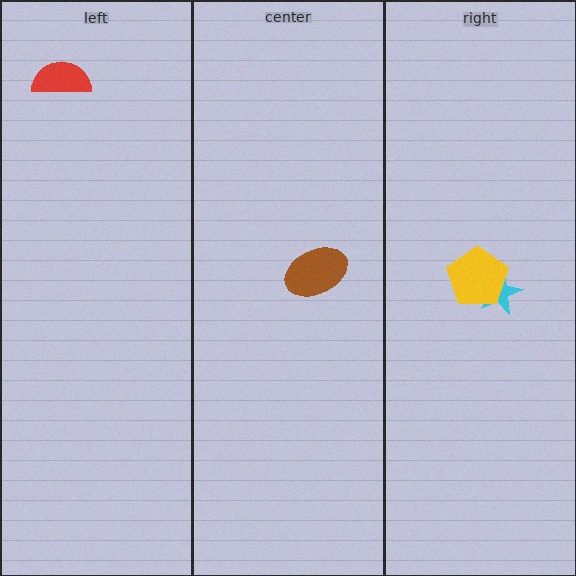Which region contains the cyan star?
The right region.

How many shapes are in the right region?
2.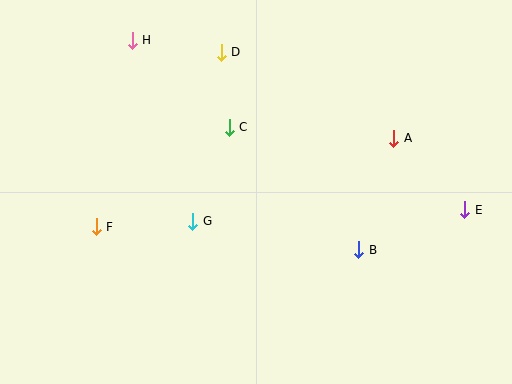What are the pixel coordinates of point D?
Point D is at (221, 52).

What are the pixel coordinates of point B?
Point B is at (359, 250).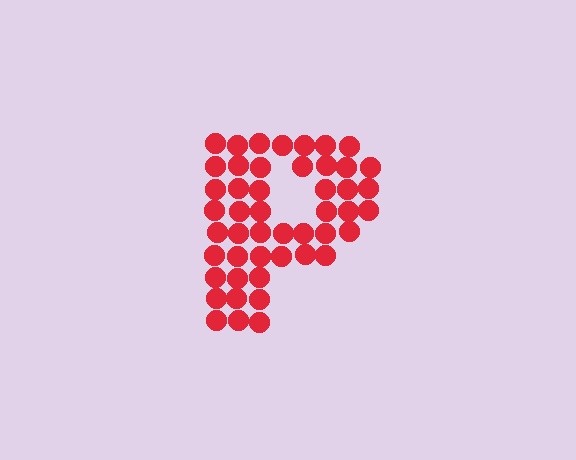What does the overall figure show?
The overall figure shows the letter P.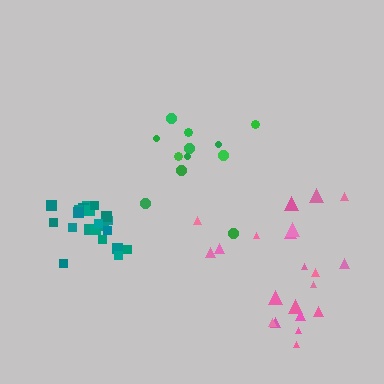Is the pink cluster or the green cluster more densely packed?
Pink.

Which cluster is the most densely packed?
Teal.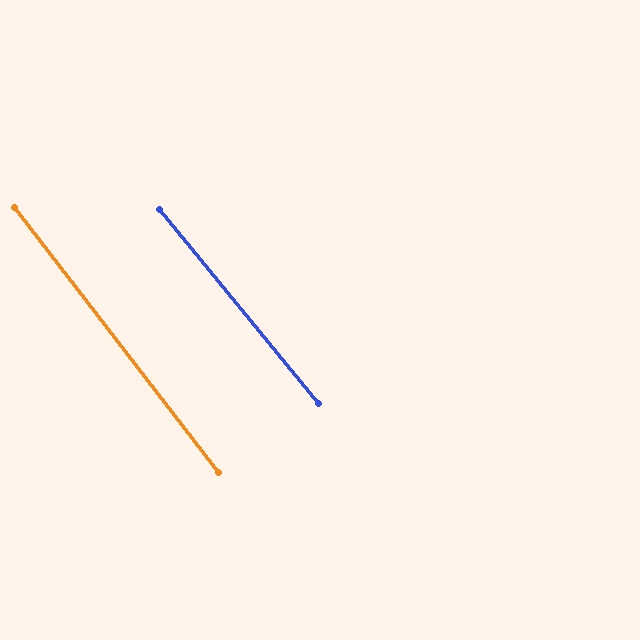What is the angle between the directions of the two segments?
Approximately 2 degrees.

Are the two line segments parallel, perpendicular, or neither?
Parallel — their directions differ by only 1.9°.